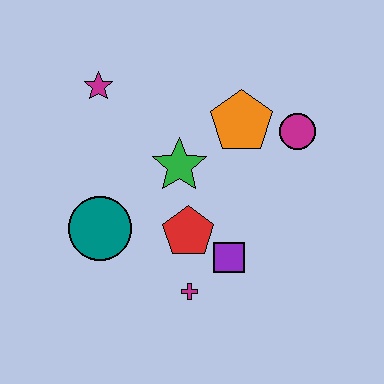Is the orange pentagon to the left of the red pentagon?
No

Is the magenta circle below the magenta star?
Yes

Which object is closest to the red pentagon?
The purple square is closest to the red pentagon.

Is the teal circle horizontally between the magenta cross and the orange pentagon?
No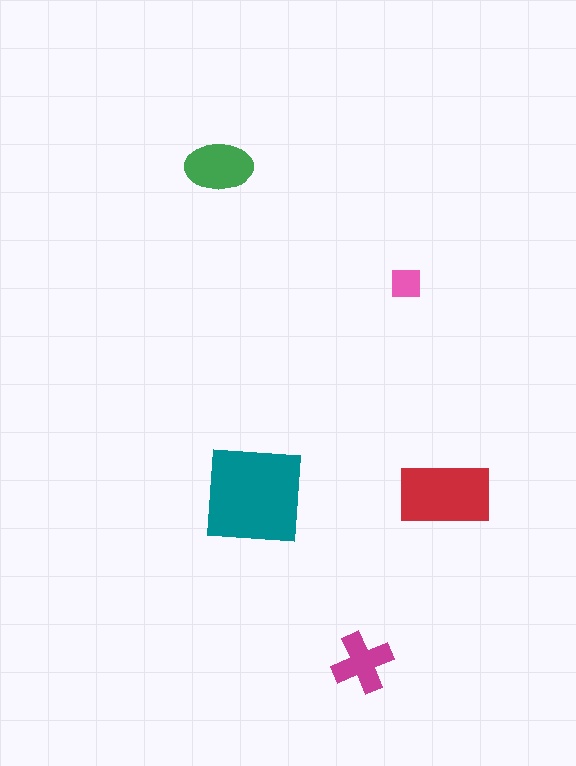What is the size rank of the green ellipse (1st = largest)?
3rd.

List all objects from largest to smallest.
The teal square, the red rectangle, the green ellipse, the magenta cross, the pink square.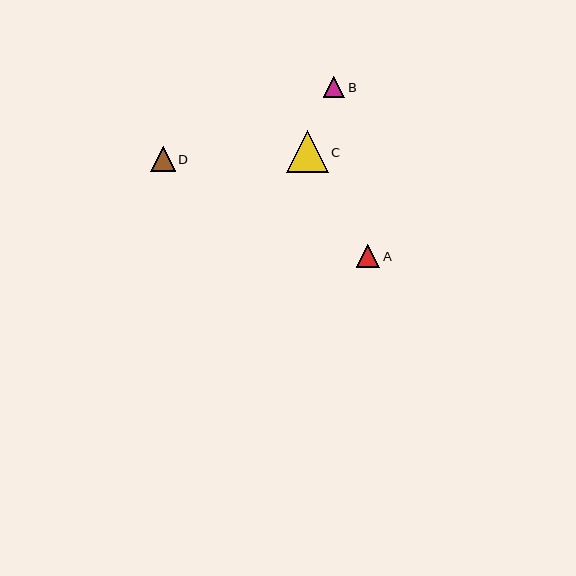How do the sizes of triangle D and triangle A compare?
Triangle D and triangle A are approximately the same size.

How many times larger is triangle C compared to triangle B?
Triangle C is approximately 2.0 times the size of triangle B.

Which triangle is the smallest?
Triangle B is the smallest with a size of approximately 21 pixels.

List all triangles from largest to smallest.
From largest to smallest: C, D, A, B.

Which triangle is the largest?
Triangle C is the largest with a size of approximately 42 pixels.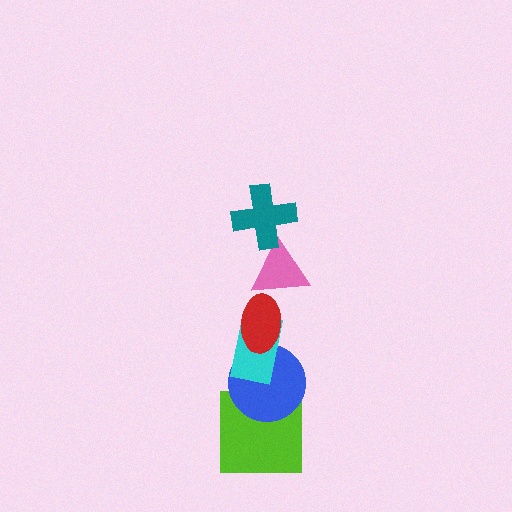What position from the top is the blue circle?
The blue circle is 5th from the top.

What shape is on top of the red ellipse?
The pink triangle is on top of the red ellipse.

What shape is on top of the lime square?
The blue circle is on top of the lime square.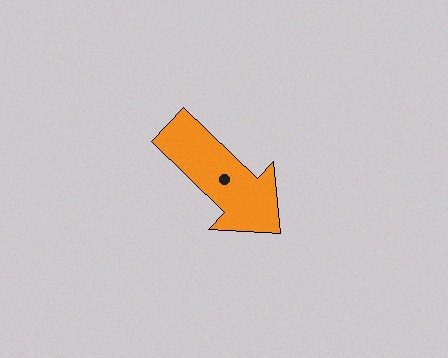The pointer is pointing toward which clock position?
Roughly 4 o'clock.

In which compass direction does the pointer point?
Southeast.